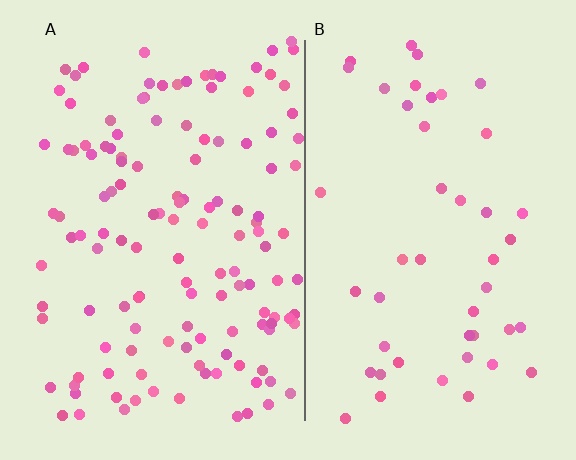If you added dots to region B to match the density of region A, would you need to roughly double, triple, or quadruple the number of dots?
Approximately triple.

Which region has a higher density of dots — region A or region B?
A (the left).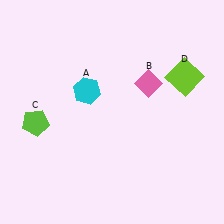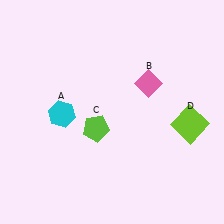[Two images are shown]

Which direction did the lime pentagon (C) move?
The lime pentagon (C) moved right.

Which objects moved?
The objects that moved are: the cyan hexagon (A), the lime pentagon (C), the lime square (D).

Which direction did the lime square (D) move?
The lime square (D) moved down.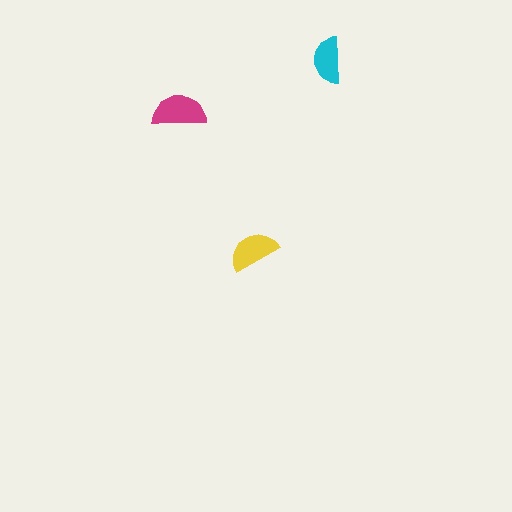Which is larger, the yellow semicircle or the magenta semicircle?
The magenta one.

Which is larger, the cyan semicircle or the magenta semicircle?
The magenta one.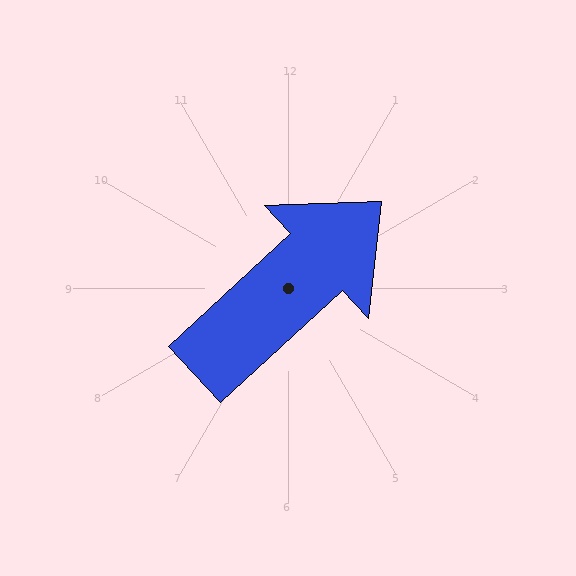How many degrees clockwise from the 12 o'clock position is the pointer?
Approximately 47 degrees.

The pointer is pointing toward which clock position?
Roughly 2 o'clock.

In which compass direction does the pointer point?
Northeast.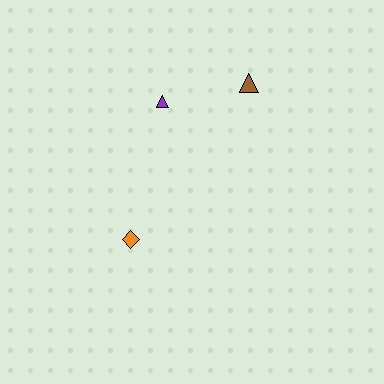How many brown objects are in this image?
There is 1 brown object.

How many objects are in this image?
There are 3 objects.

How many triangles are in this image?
There are 2 triangles.